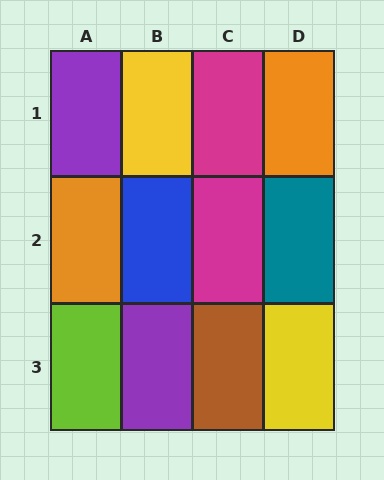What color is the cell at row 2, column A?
Orange.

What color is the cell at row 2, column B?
Blue.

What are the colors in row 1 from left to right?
Purple, yellow, magenta, orange.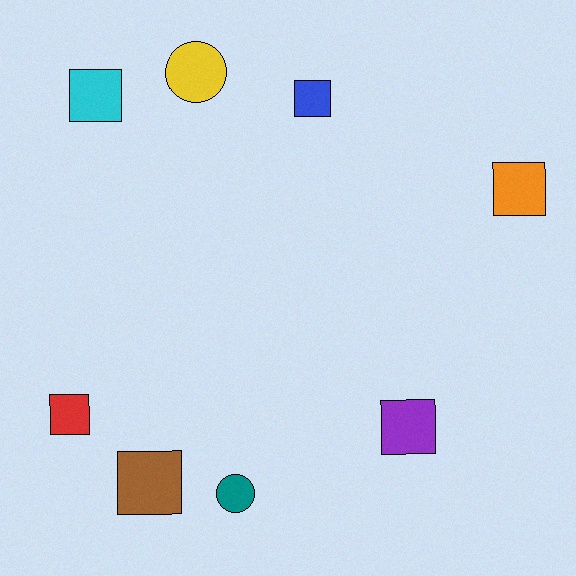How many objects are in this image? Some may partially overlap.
There are 8 objects.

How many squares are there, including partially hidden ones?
There are 6 squares.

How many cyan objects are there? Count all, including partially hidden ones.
There is 1 cyan object.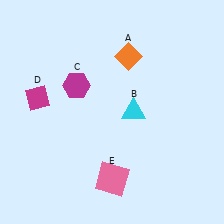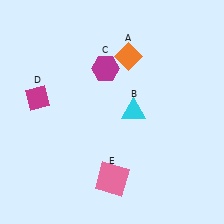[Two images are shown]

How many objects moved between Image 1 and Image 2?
1 object moved between the two images.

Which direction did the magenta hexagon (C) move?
The magenta hexagon (C) moved right.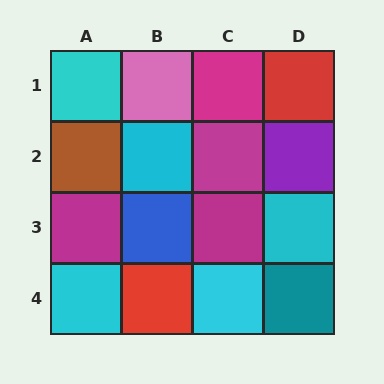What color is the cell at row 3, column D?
Cyan.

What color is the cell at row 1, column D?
Red.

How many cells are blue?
1 cell is blue.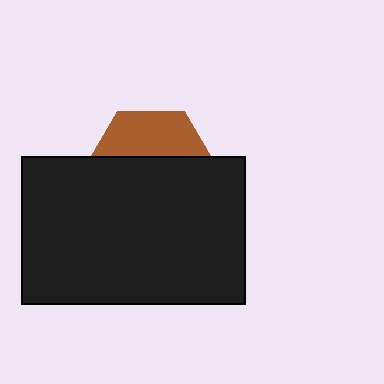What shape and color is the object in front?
The object in front is a black rectangle.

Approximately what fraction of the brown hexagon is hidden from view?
Roughly 65% of the brown hexagon is hidden behind the black rectangle.